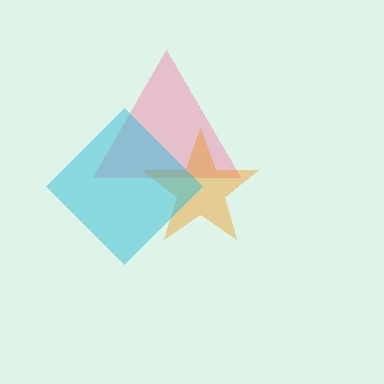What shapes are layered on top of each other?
The layered shapes are: a pink triangle, an orange star, a cyan diamond.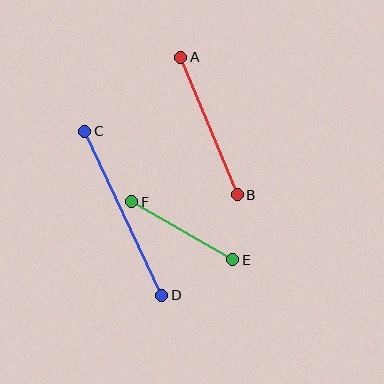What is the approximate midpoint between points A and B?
The midpoint is at approximately (209, 126) pixels.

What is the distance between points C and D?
The distance is approximately 181 pixels.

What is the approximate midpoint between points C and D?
The midpoint is at approximately (123, 213) pixels.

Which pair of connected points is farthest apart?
Points C and D are farthest apart.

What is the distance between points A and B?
The distance is approximately 148 pixels.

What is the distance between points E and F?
The distance is approximately 117 pixels.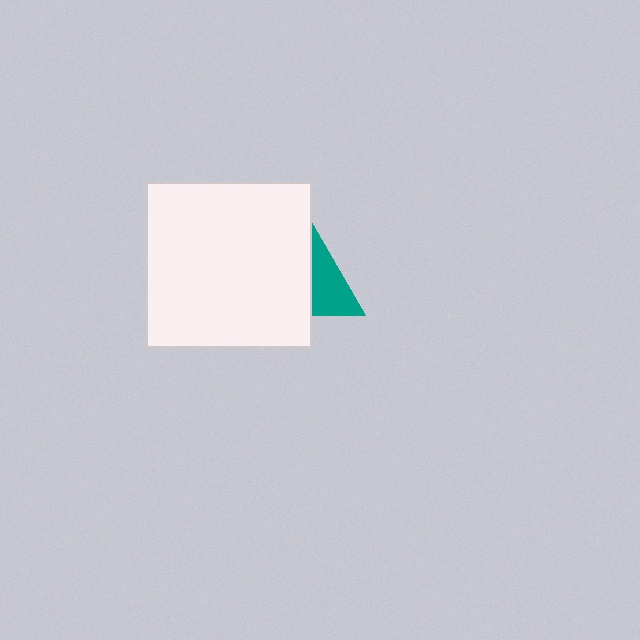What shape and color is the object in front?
The object in front is a white square.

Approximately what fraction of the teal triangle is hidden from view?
Roughly 58% of the teal triangle is hidden behind the white square.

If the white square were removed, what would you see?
You would see the complete teal triangle.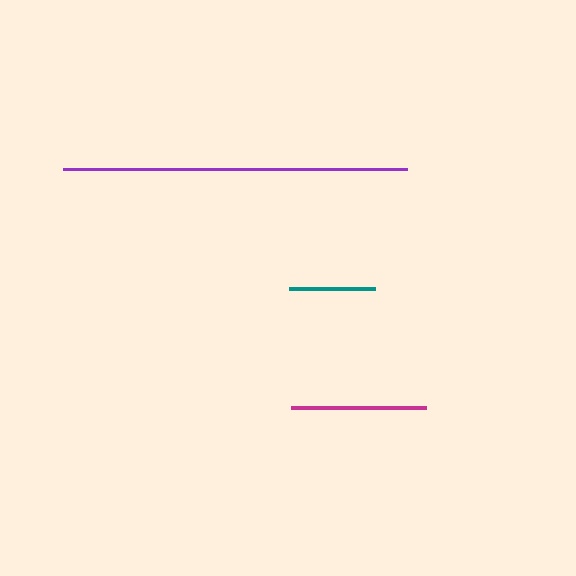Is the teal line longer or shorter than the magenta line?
The magenta line is longer than the teal line.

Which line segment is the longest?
The purple line is the longest at approximately 344 pixels.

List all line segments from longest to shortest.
From longest to shortest: purple, magenta, teal.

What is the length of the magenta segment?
The magenta segment is approximately 135 pixels long.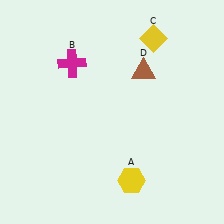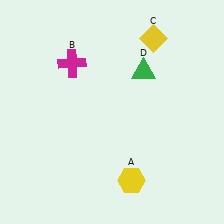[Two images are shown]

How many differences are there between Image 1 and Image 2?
There is 1 difference between the two images.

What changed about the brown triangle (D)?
In Image 1, D is brown. In Image 2, it changed to green.